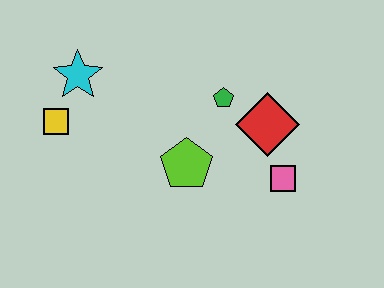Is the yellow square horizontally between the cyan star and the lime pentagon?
No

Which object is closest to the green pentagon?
The red diamond is closest to the green pentagon.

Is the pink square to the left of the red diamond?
No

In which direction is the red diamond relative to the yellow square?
The red diamond is to the right of the yellow square.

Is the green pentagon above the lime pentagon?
Yes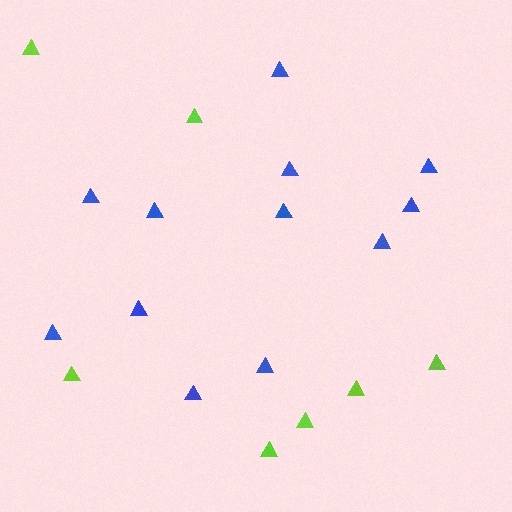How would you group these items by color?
There are 2 groups: one group of blue triangles (12) and one group of lime triangles (7).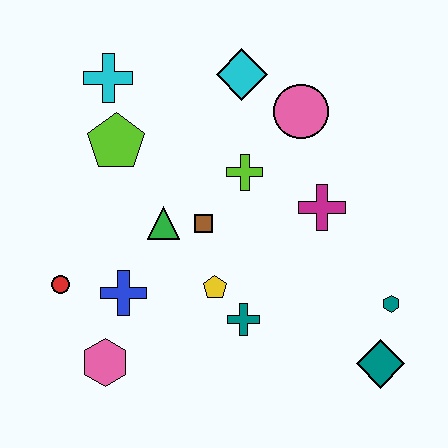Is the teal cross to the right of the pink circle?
No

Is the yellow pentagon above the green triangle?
No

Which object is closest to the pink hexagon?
The blue cross is closest to the pink hexagon.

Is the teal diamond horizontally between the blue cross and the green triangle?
No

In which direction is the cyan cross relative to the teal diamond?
The cyan cross is above the teal diamond.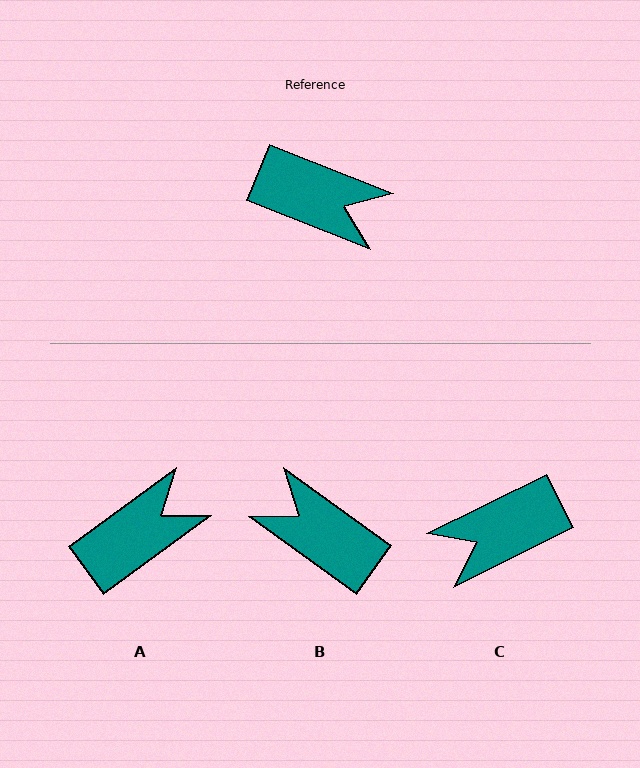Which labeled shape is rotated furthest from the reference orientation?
B, about 166 degrees away.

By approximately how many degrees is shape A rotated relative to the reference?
Approximately 58 degrees counter-clockwise.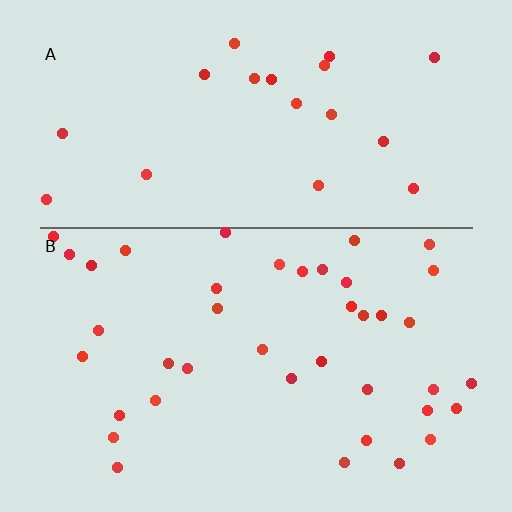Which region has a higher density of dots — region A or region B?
B (the bottom).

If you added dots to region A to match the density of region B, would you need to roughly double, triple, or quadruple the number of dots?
Approximately double.